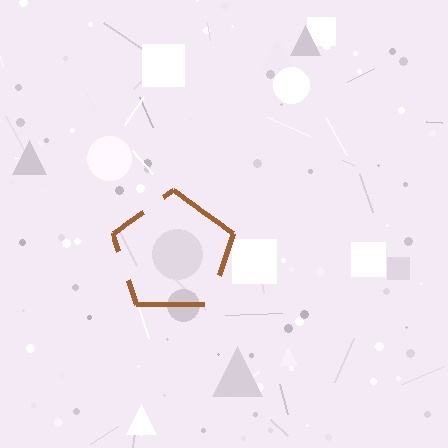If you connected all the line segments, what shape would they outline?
They would outline a pentagon.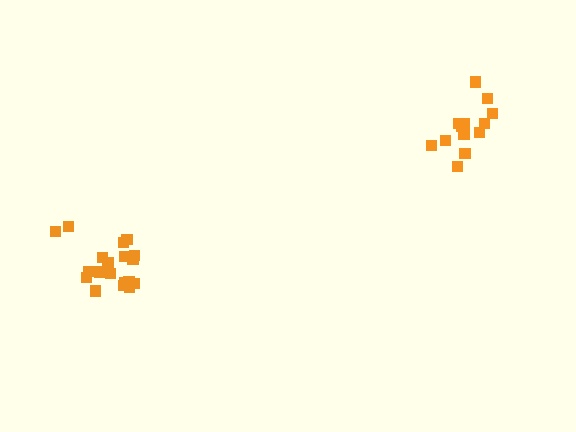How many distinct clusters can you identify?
There are 2 distinct clusters.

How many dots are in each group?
Group 1: 13 dots, Group 2: 19 dots (32 total).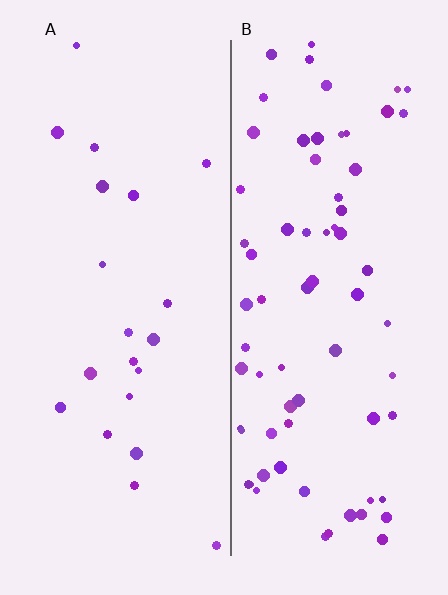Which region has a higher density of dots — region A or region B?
B (the right).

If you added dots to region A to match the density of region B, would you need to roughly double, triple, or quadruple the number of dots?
Approximately triple.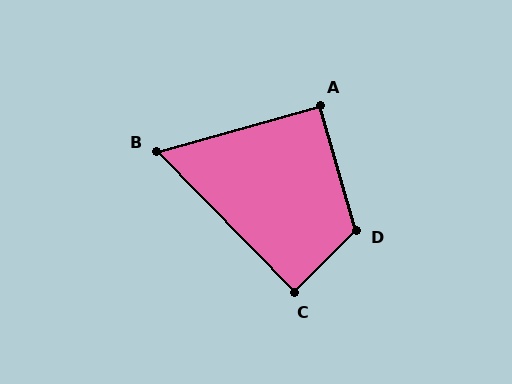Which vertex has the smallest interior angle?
B, at approximately 61 degrees.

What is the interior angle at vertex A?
Approximately 91 degrees (approximately right).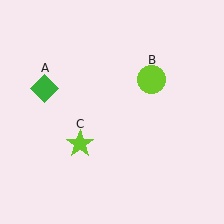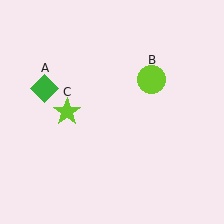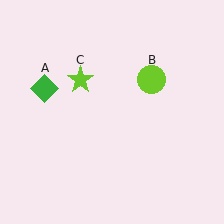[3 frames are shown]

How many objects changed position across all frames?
1 object changed position: lime star (object C).